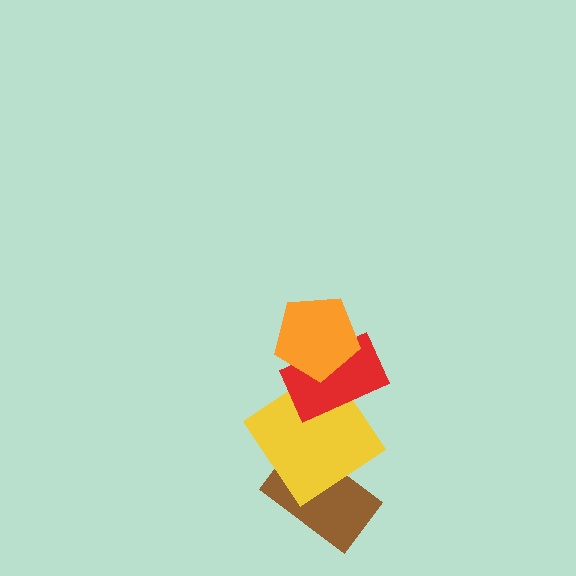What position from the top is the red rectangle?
The red rectangle is 2nd from the top.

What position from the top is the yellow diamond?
The yellow diamond is 3rd from the top.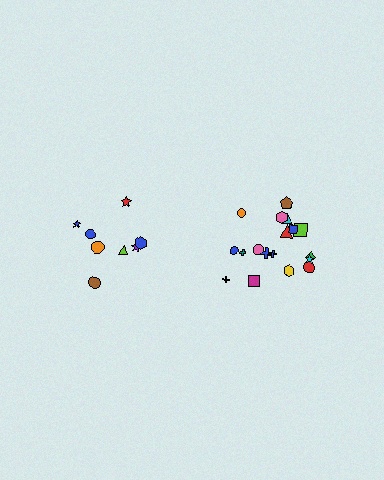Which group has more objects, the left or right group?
The right group.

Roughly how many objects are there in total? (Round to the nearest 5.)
Roughly 25 objects in total.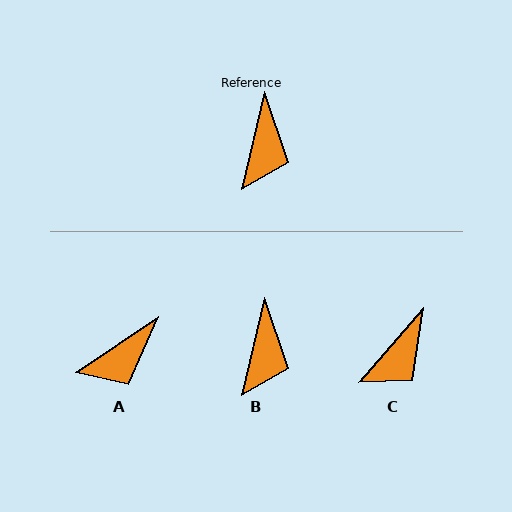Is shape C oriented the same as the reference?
No, it is off by about 28 degrees.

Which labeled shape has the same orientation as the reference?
B.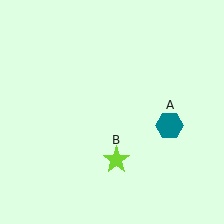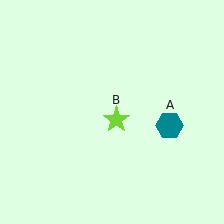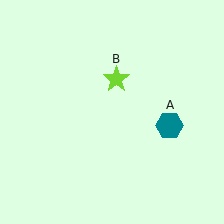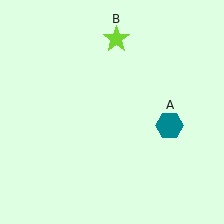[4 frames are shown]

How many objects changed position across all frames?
1 object changed position: lime star (object B).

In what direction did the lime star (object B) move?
The lime star (object B) moved up.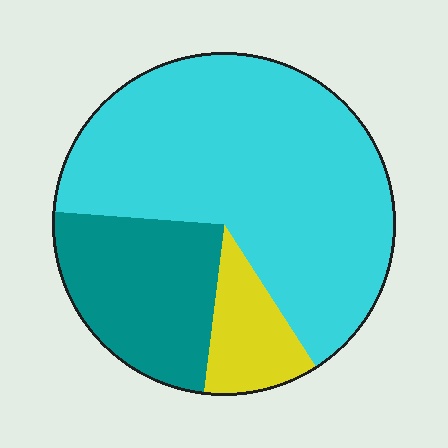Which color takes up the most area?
Cyan, at roughly 65%.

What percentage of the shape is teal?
Teal covers 24% of the shape.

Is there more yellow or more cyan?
Cyan.